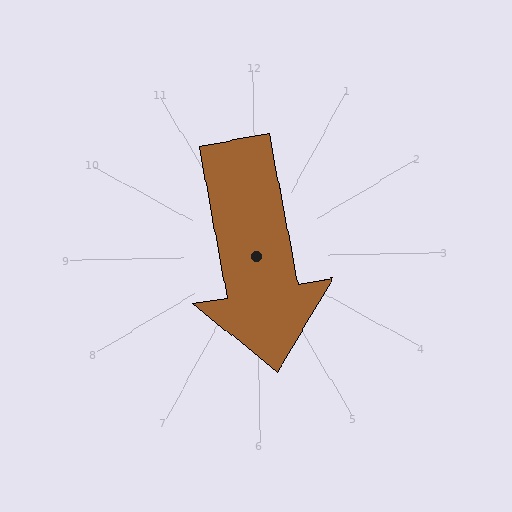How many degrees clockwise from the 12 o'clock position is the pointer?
Approximately 170 degrees.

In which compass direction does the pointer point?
South.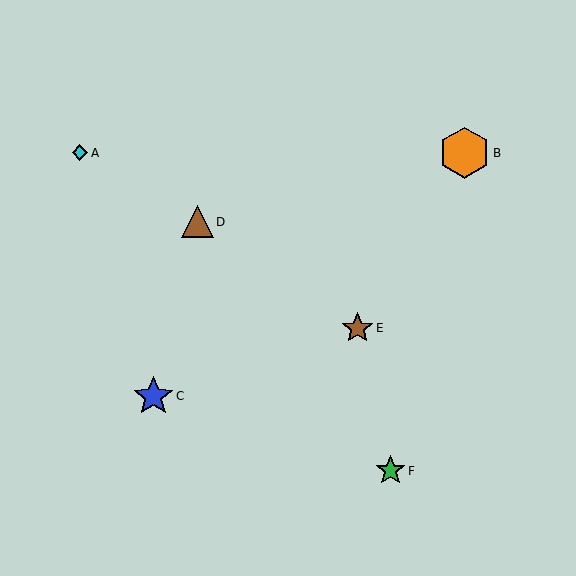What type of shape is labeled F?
Shape F is a green star.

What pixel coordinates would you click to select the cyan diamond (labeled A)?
Click at (80, 153) to select the cyan diamond A.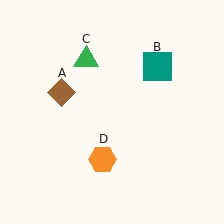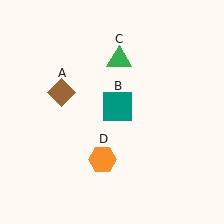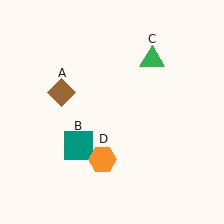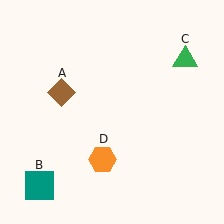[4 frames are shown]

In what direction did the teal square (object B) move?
The teal square (object B) moved down and to the left.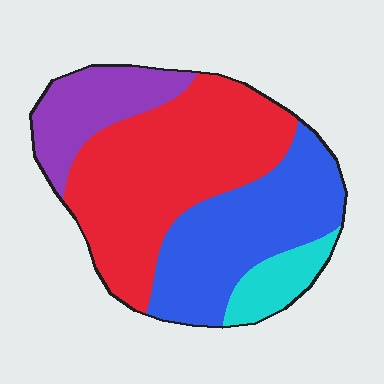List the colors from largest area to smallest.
From largest to smallest: red, blue, purple, cyan.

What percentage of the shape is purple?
Purple takes up less than a quarter of the shape.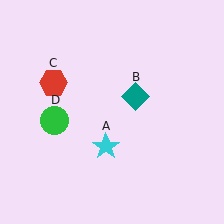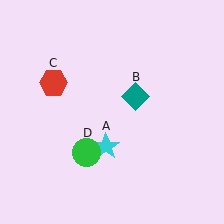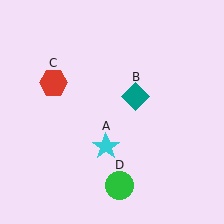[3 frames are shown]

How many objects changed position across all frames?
1 object changed position: green circle (object D).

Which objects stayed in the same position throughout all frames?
Cyan star (object A) and teal diamond (object B) and red hexagon (object C) remained stationary.